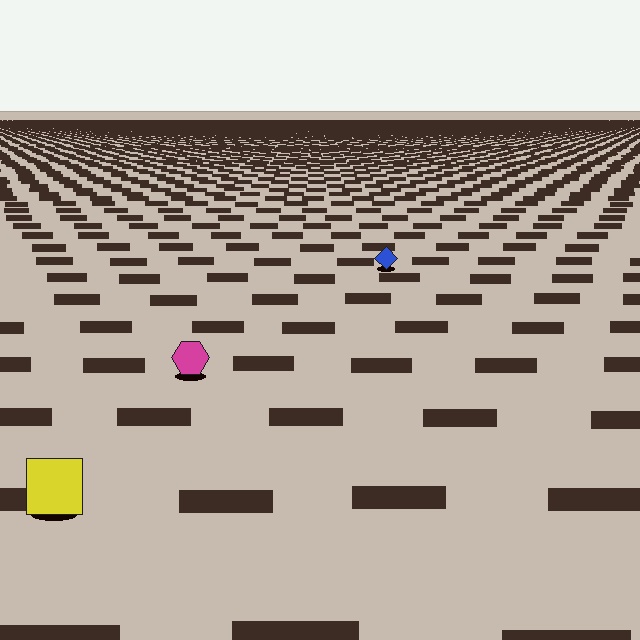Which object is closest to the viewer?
The yellow square is closest. The texture marks near it are larger and more spread out.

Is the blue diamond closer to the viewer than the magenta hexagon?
No. The magenta hexagon is closer — you can tell from the texture gradient: the ground texture is coarser near it.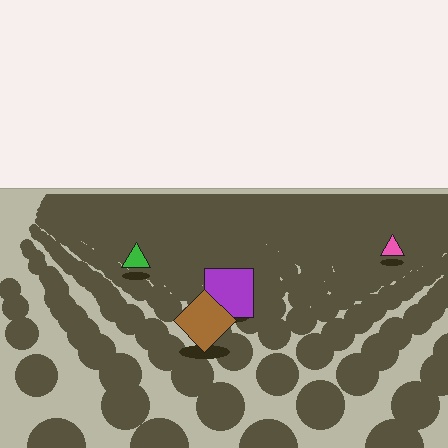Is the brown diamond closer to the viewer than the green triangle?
Yes. The brown diamond is closer — you can tell from the texture gradient: the ground texture is coarser near it.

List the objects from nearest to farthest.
From nearest to farthest: the brown diamond, the purple square, the green triangle, the pink triangle.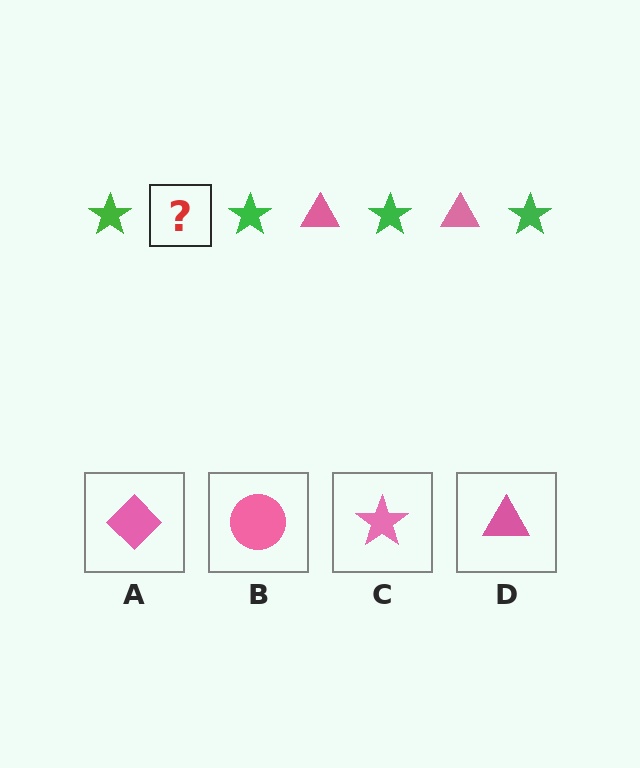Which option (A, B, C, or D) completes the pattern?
D.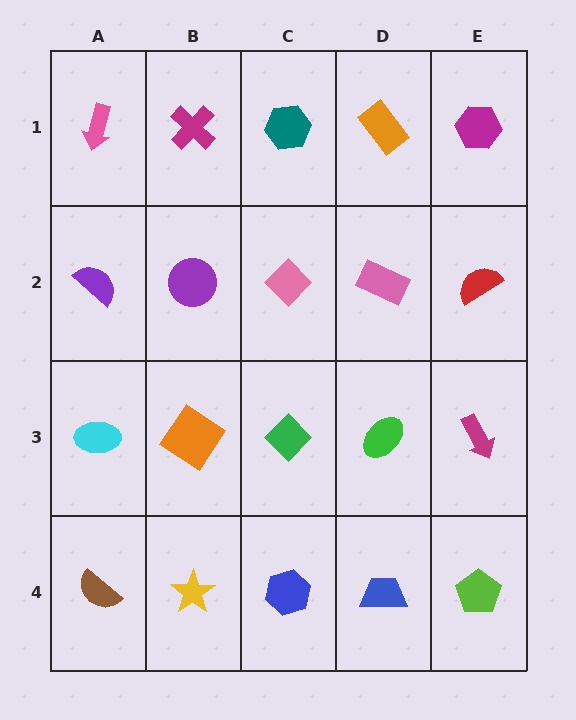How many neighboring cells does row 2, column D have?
4.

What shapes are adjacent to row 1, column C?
A pink diamond (row 2, column C), a magenta cross (row 1, column B), an orange rectangle (row 1, column D).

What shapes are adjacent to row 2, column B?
A magenta cross (row 1, column B), an orange diamond (row 3, column B), a purple semicircle (row 2, column A), a pink diamond (row 2, column C).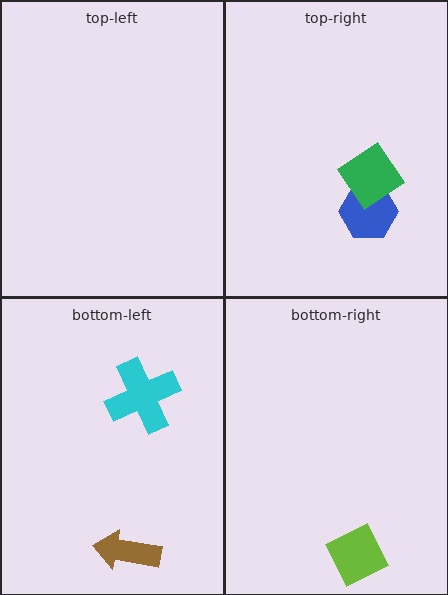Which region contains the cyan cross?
The bottom-left region.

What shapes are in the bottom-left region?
The brown arrow, the cyan cross.